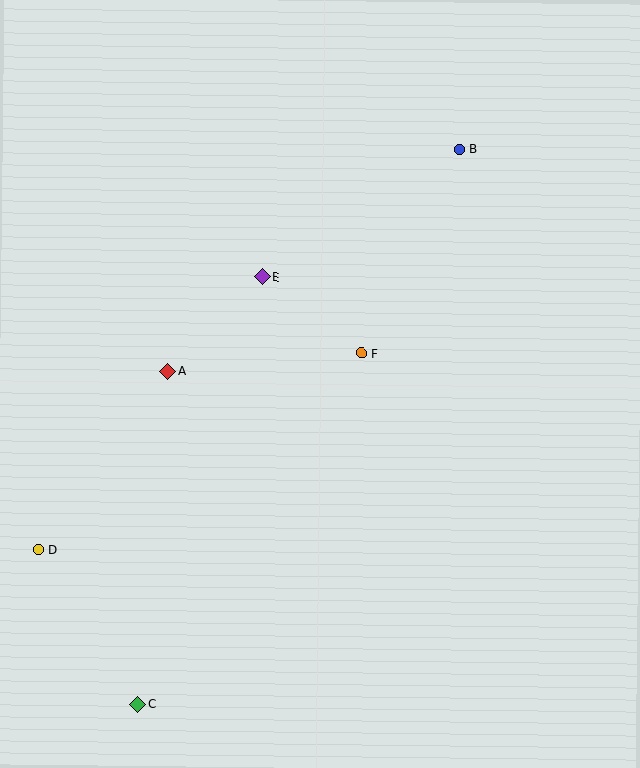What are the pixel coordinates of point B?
Point B is at (459, 149).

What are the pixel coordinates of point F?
Point F is at (362, 353).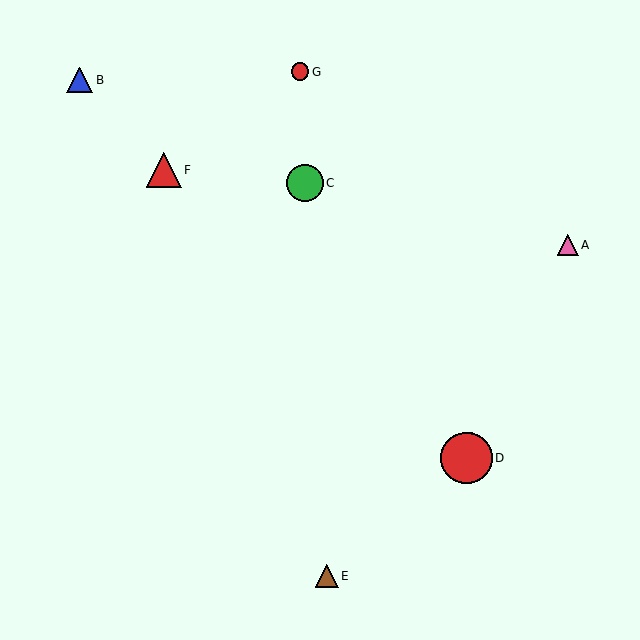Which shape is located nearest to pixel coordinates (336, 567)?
The brown triangle (labeled E) at (327, 576) is nearest to that location.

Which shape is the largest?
The red circle (labeled D) is the largest.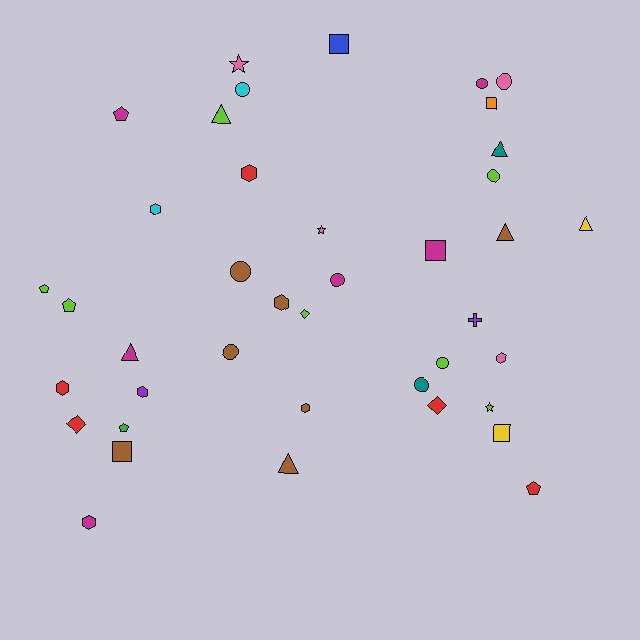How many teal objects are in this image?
There are 2 teal objects.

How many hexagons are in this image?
There are 8 hexagons.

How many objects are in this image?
There are 40 objects.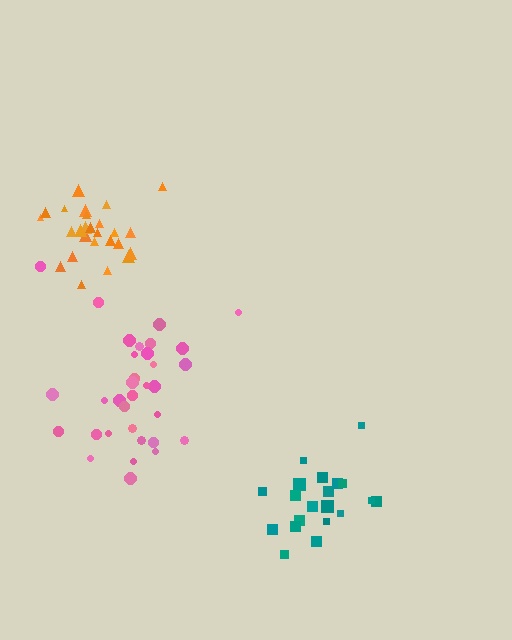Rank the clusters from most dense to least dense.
orange, teal, pink.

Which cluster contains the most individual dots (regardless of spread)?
Pink (33).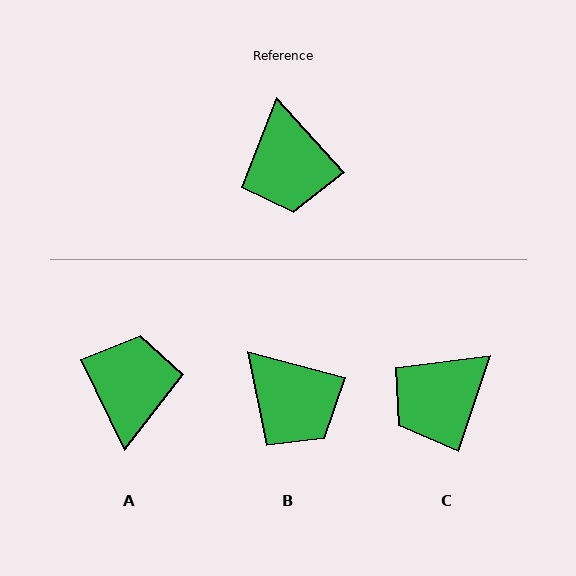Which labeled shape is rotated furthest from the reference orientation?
A, about 163 degrees away.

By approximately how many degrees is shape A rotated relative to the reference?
Approximately 163 degrees counter-clockwise.